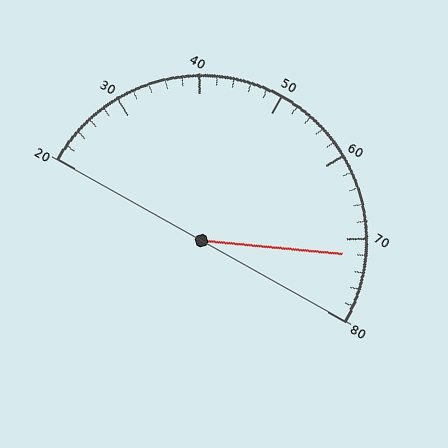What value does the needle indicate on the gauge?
The needle indicates approximately 72.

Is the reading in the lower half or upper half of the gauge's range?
The reading is in the upper half of the range (20 to 80).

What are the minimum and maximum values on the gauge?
The gauge ranges from 20 to 80.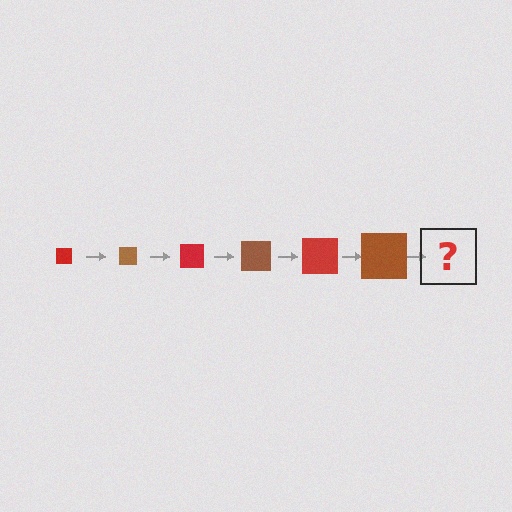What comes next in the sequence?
The next element should be a red square, larger than the previous one.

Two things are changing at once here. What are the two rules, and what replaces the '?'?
The two rules are that the square grows larger each step and the color cycles through red and brown. The '?' should be a red square, larger than the previous one.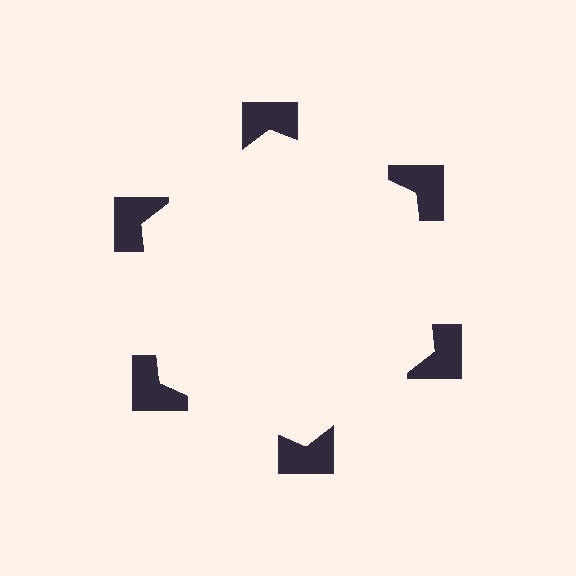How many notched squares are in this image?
There are 6 — one at each vertex of the illusory hexagon.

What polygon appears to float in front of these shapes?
An illusory hexagon — its edges are inferred from the aligned wedge cuts in the notched squares, not physically drawn.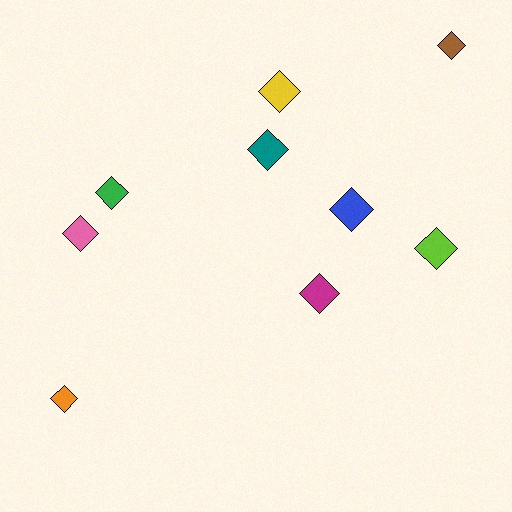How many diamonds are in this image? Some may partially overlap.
There are 9 diamonds.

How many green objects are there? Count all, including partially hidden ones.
There is 1 green object.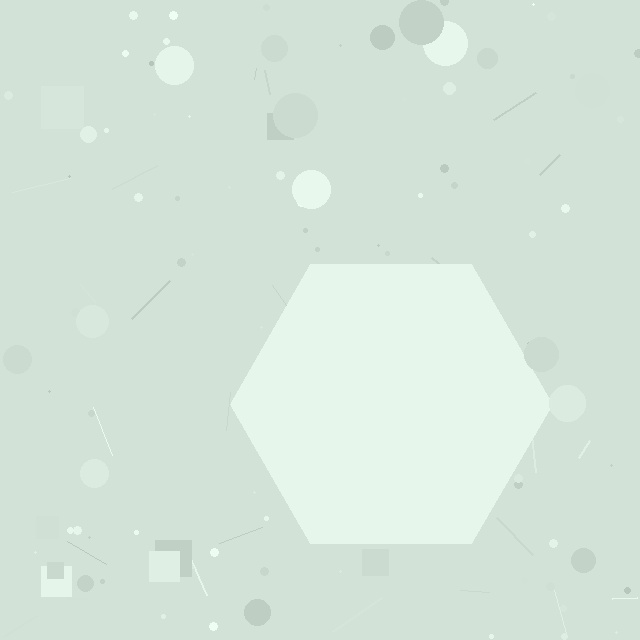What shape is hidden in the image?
A hexagon is hidden in the image.